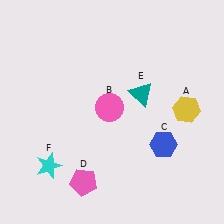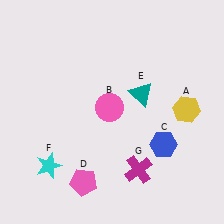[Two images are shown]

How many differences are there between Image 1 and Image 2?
There is 1 difference between the two images.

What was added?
A magenta cross (G) was added in Image 2.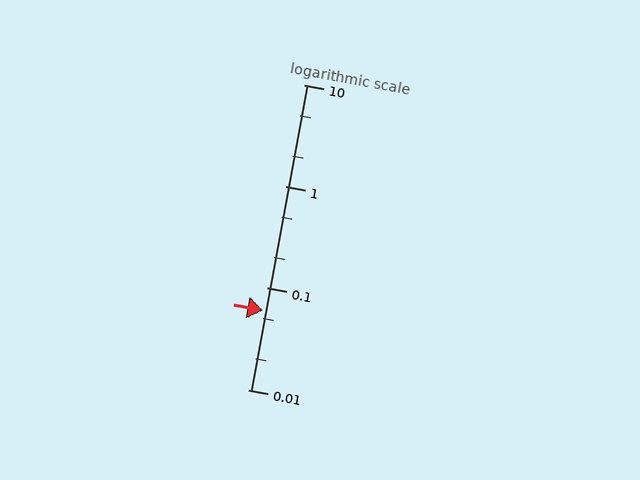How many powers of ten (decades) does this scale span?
The scale spans 3 decades, from 0.01 to 10.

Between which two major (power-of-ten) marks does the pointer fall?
The pointer is between 0.01 and 0.1.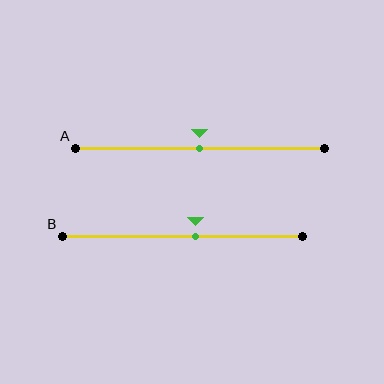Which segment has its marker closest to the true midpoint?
Segment A has its marker closest to the true midpoint.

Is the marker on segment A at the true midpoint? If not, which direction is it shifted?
Yes, the marker on segment A is at the true midpoint.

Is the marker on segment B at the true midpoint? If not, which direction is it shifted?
No, the marker on segment B is shifted to the right by about 5% of the segment length.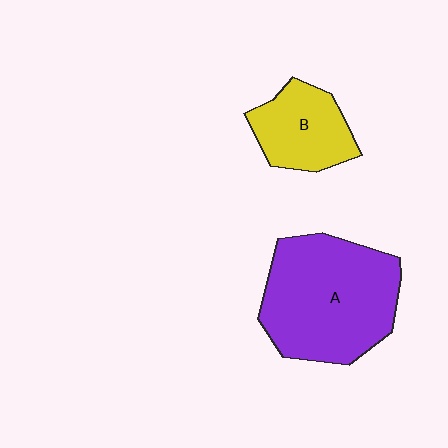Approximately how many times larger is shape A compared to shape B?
Approximately 2.1 times.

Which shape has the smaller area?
Shape B (yellow).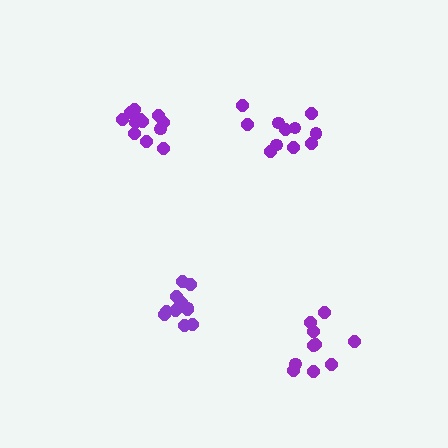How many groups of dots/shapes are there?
There are 4 groups.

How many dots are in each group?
Group 1: 12 dots, Group 2: 10 dots, Group 3: 11 dots, Group 4: 13 dots (46 total).